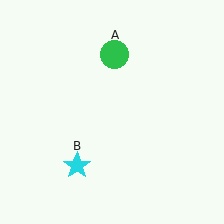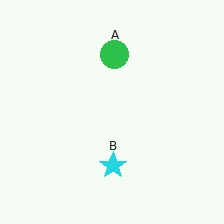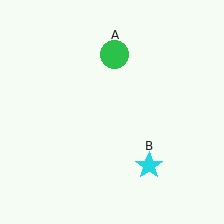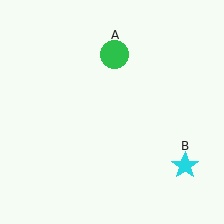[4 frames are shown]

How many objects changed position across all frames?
1 object changed position: cyan star (object B).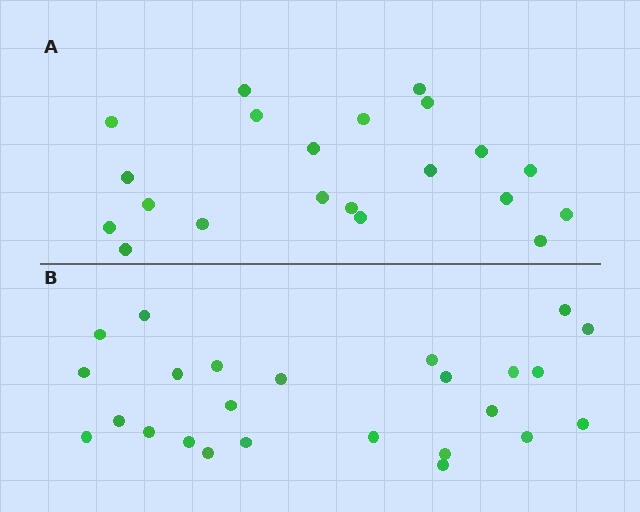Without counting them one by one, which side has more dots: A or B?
Region B (the bottom region) has more dots.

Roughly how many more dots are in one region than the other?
Region B has about 4 more dots than region A.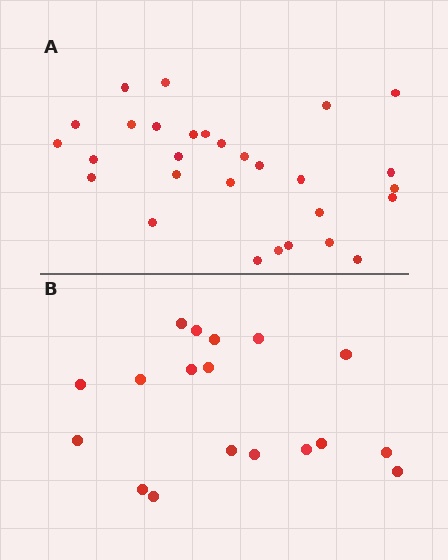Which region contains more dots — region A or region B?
Region A (the top region) has more dots.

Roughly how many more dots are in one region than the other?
Region A has roughly 12 or so more dots than region B.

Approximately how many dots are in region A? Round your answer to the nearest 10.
About 30 dots. (The exact count is 29, which rounds to 30.)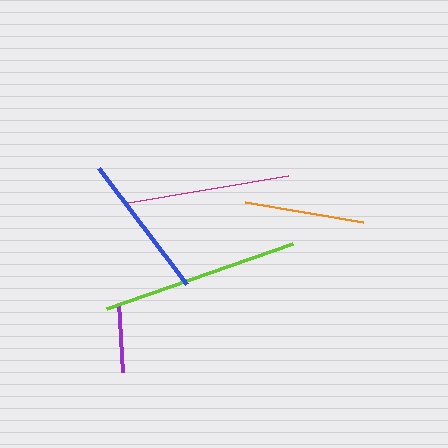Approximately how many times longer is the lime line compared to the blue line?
The lime line is approximately 1.3 times the length of the blue line.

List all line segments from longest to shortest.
From longest to shortest: lime, magenta, blue, orange, purple.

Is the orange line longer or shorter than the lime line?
The lime line is longer than the orange line.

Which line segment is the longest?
The lime line is the longest at approximately 197 pixels.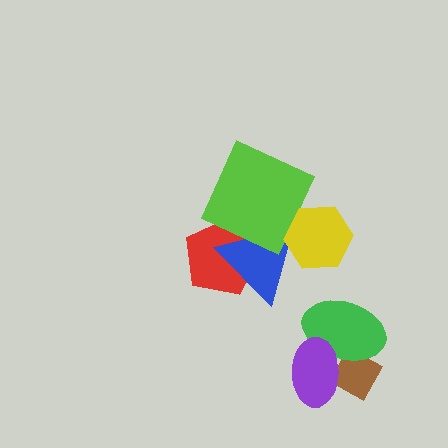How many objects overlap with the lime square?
2 objects overlap with the lime square.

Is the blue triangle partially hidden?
Yes, it is partially covered by another shape.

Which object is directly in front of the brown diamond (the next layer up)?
The green ellipse is directly in front of the brown diamond.